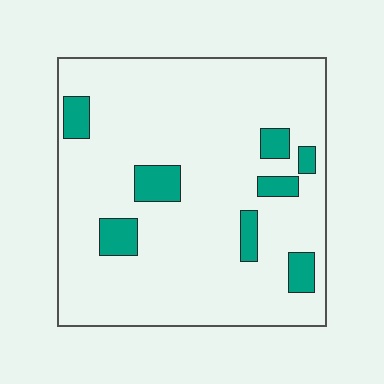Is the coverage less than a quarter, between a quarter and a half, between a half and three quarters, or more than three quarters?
Less than a quarter.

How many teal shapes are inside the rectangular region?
8.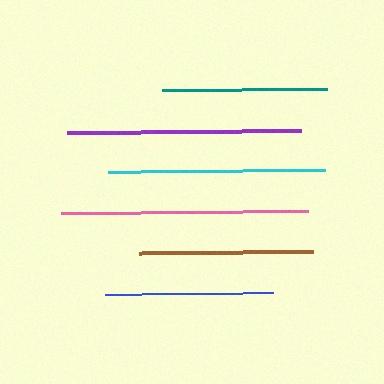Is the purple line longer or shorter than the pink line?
The pink line is longer than the purple line.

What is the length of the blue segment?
The blue segment is approximately 168 pixels long.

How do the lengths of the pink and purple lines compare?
The pink and purple lines are approximately the same length.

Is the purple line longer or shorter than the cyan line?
The purple line is longer than the cyan line.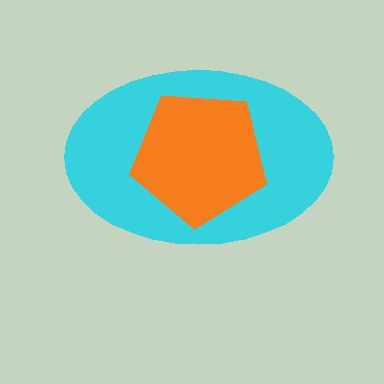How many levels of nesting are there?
2.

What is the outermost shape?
The cyan ellipse.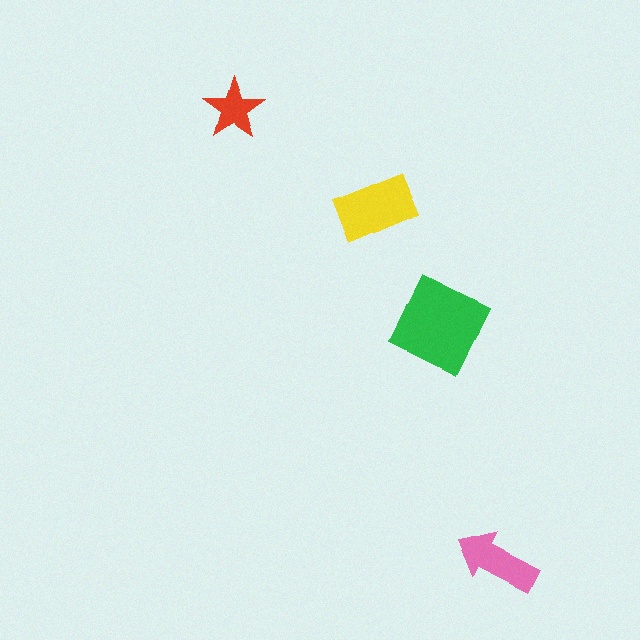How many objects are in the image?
There are 4 objects in the image.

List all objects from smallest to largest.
The red star, the pink arrow, the yellow rectangle, the green diamond.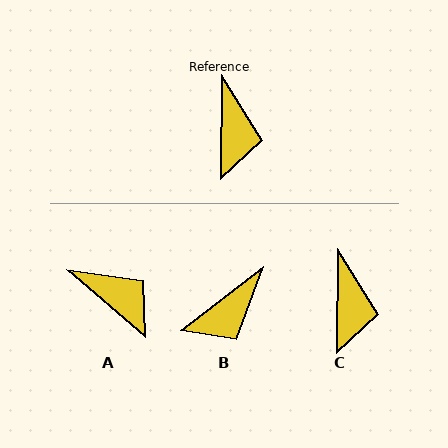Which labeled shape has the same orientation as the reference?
C.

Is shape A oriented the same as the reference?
No, it is off by about 49 degrees.